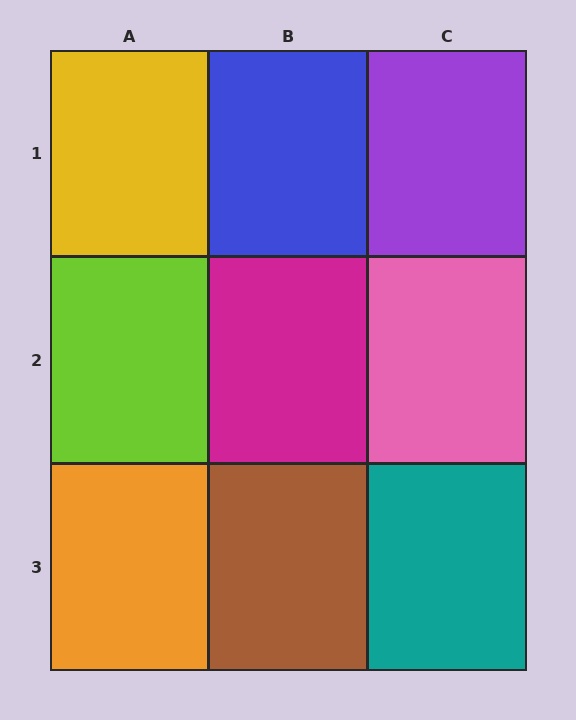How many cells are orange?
1 cell is orange.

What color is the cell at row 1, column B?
Blue.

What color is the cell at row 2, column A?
Lime.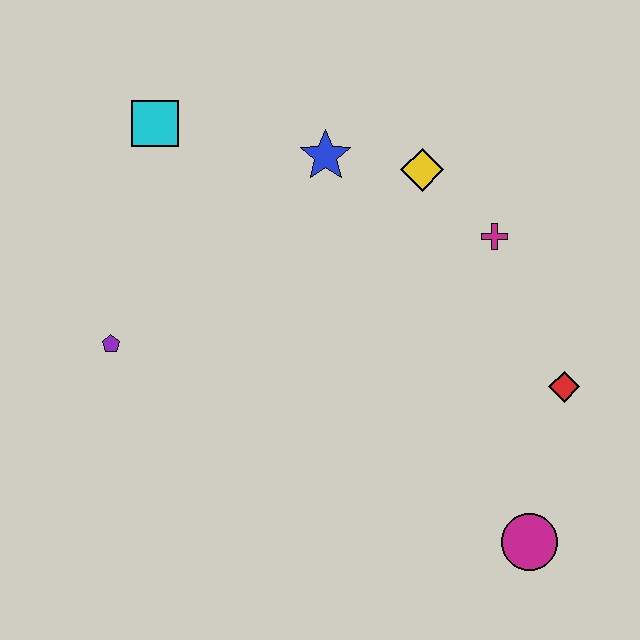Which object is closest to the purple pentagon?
The cyan square is closest to the purple pentagon.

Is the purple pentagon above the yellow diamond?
No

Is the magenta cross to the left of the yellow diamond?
No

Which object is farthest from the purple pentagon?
The magenta circle is farthest from the purple pentagon.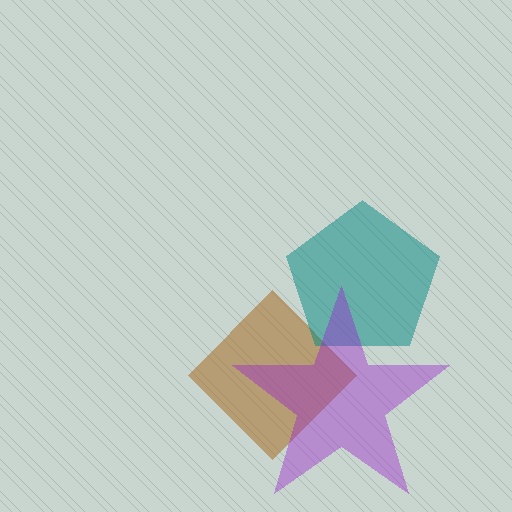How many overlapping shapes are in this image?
There are 3 overlapping shapes in the image.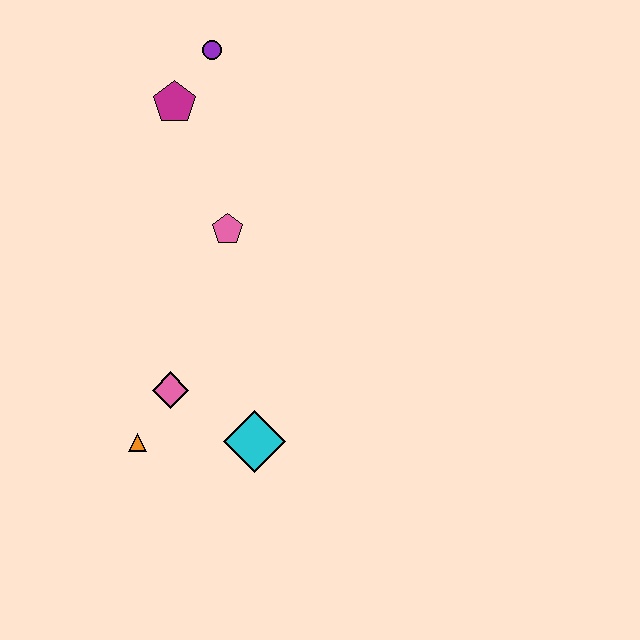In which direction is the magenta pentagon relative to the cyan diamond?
The magenta pentagon is above the cyan diamond.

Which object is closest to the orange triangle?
The pink diamond is closest to the orange triangle.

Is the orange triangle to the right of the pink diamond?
No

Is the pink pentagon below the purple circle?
Yes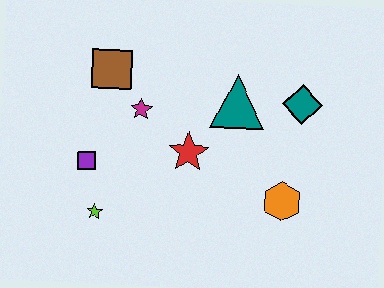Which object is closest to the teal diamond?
The teal triangle is closest to the teal diamond.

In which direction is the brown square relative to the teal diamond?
The brown square is to the left of the teal diamond.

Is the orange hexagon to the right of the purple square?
Yes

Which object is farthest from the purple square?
The teal diamond is farthest from the purple square.